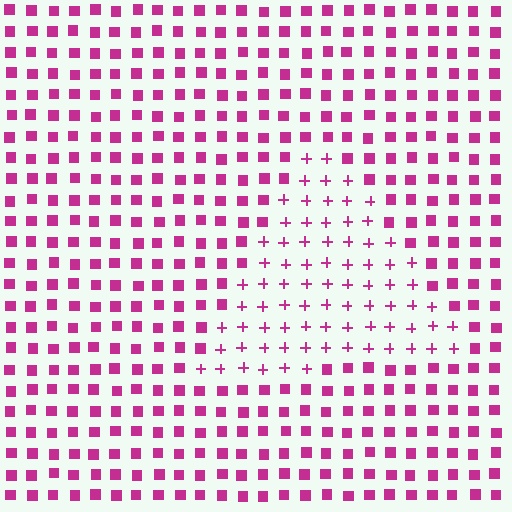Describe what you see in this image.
The image is filled with small magenta elements arranged in a uniform grid. A triangle-shaped region contains plus signs, while the surrounding area contains squares. The boundary is defined purely by the change in element shape.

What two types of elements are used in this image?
The image uses plus signs inside the triangle region and squares outside it.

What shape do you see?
I see a triangle.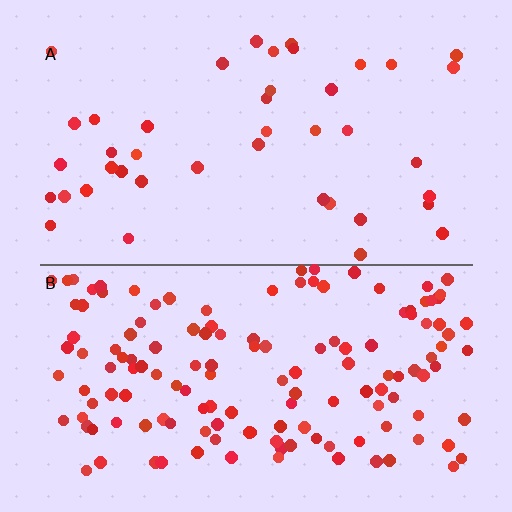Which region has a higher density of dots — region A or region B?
B (the bottom).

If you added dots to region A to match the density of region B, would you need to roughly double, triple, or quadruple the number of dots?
Approximately triple.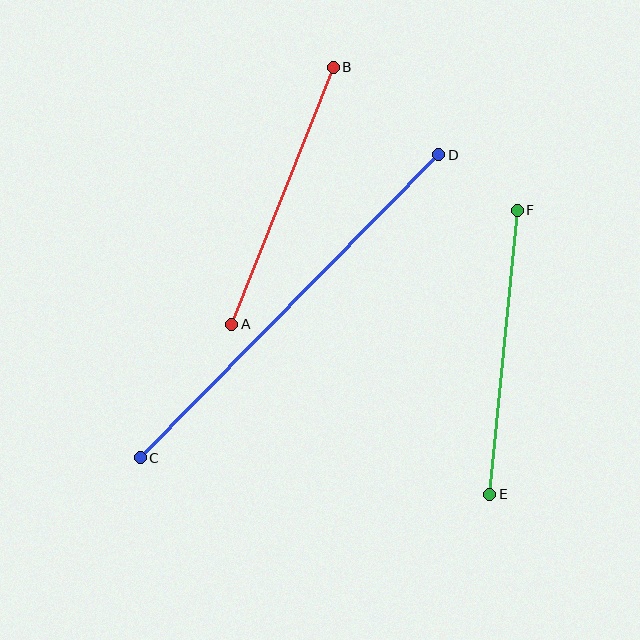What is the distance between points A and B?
The distance is approximately 276 pixels.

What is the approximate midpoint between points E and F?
The midpoint is at approximately (504, 352) pixels.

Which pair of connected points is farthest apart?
Points C and D are farthest apart.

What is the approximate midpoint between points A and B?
The midpoint is at approximately (283, 196) pixels.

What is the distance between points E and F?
The distance is approximately 286 pixels.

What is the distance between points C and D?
The distance is approximately 426 pixels.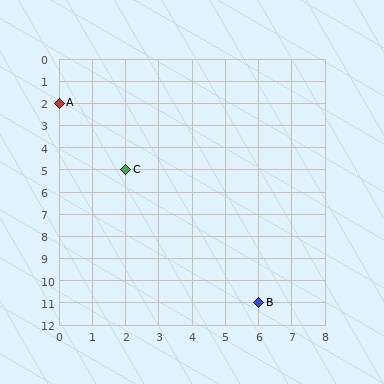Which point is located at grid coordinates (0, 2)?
Point A is at (0, 2).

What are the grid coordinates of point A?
Point A is at grid coordinates (0, 2).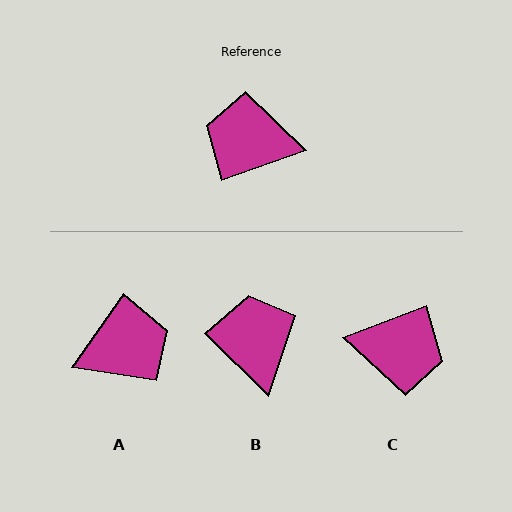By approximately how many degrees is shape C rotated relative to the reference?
Approximately 179 degrees clockwise.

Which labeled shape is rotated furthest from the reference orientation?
C, about 179 degrees away.